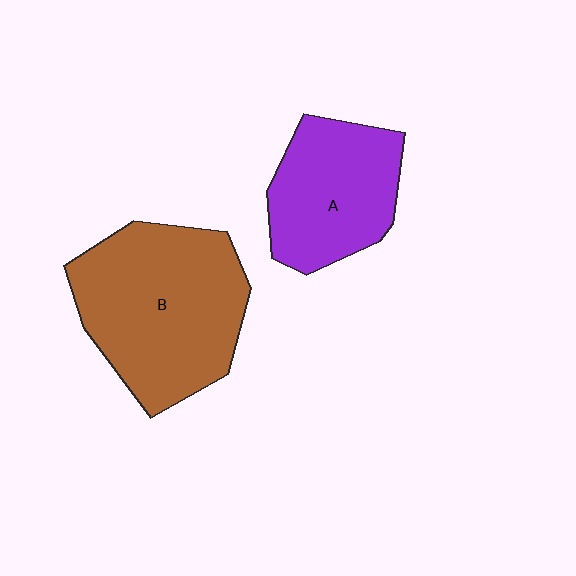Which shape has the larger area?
Shape B (brown).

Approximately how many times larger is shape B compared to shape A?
Approximately 1.5 times.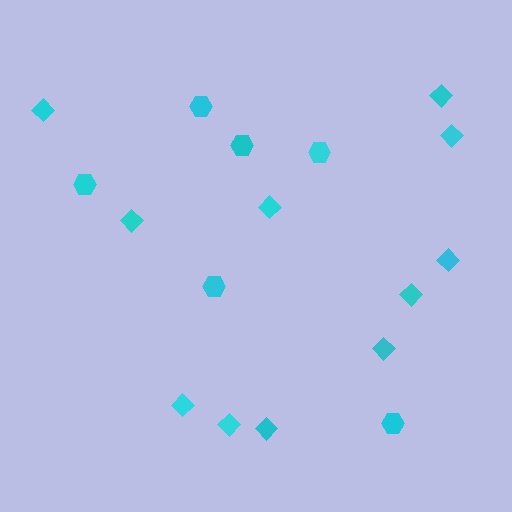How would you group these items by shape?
There are 2 groups: one group of hexagons (6) and one group of diamonds (11).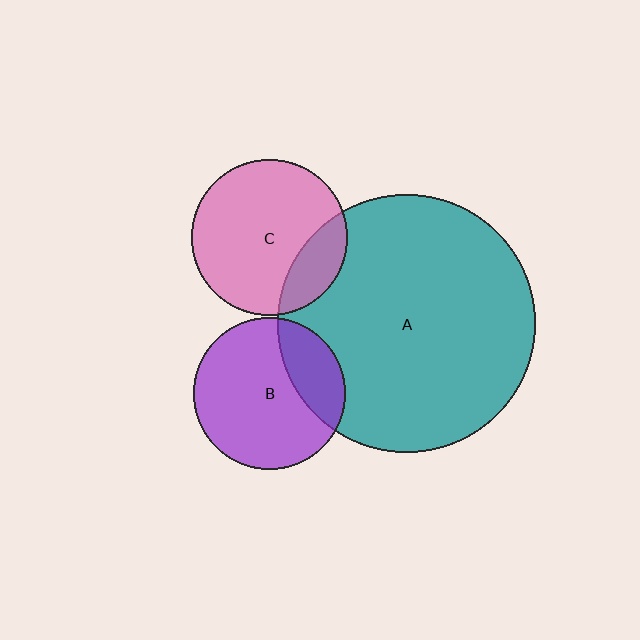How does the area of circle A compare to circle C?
Approximately 2.7 times.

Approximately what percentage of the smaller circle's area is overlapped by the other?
Approximately 20%.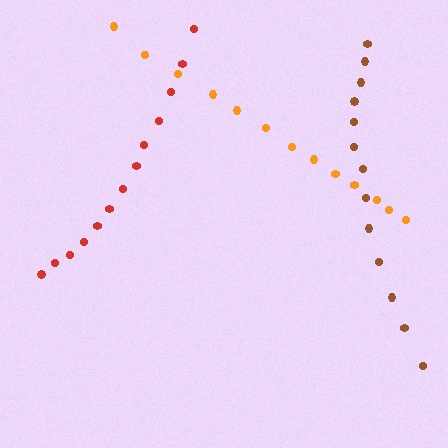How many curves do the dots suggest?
There are 3 distinct paths.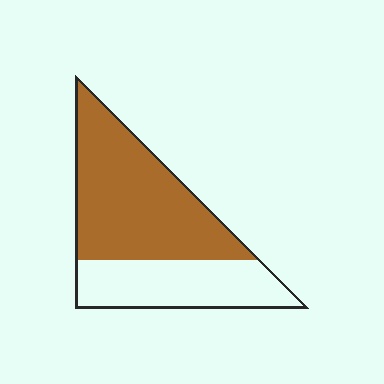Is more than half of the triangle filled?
Yes.